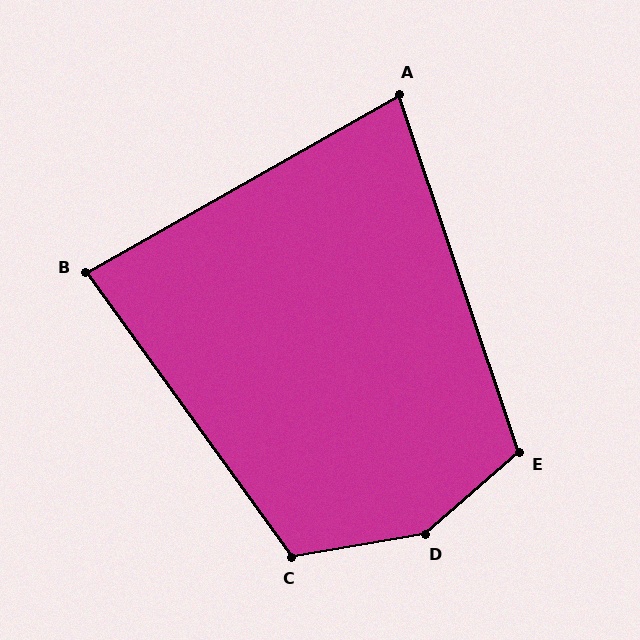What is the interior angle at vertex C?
Approximately 116 degrees (obtuse).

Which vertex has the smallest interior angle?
A, at approximately 79 degrees.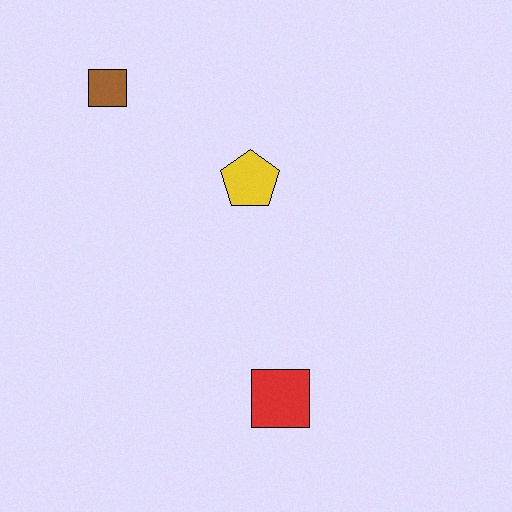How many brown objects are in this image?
There is 1 brown object.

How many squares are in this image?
There are 2 squares.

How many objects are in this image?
There are 3 objects.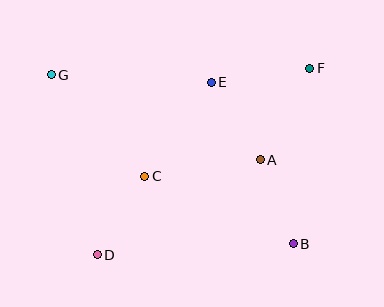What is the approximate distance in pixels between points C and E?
The distance between C and E is approximately 115 pixels.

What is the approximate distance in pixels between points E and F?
The distance between E and F is approximately 100 pixels.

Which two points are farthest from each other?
Points B and G are farthest from each other.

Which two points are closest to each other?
Points A and B are closest to each other.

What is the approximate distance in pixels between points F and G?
The distance between F and G is approximately 259 pixels.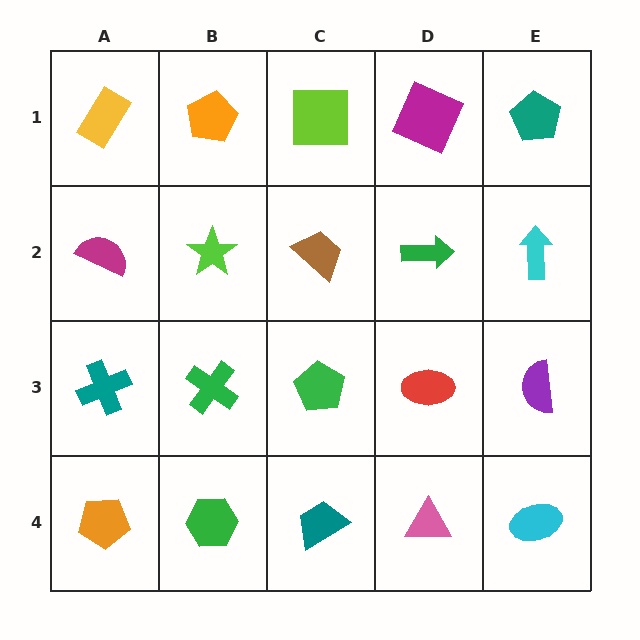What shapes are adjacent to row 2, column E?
A teal pentagon (row 1, column E), a purple semicircle (row 3, column E), a green arrow (row 2, column D).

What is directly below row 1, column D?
A green arrow.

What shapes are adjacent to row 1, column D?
A green arrow (row 2, column D), a lime square (row 1, column C), a teal pentagon (row 1, column E).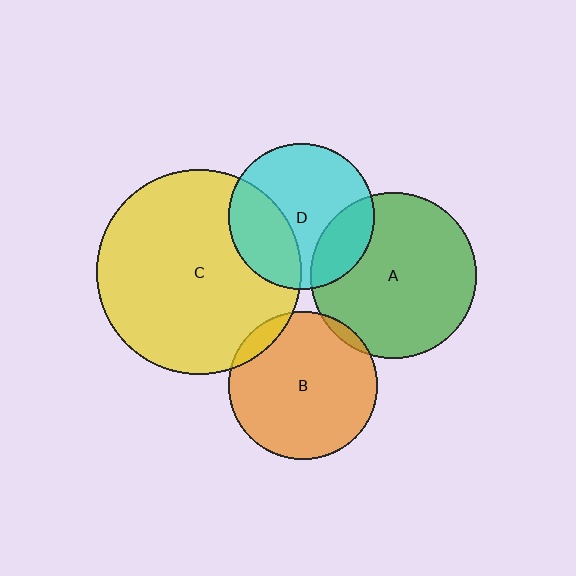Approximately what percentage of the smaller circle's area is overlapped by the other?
Approximately 30%.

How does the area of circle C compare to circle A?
Approximately 1.5 times.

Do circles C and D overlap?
Yes.